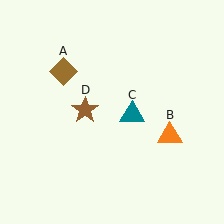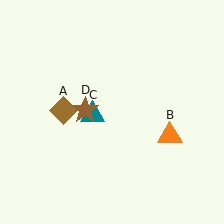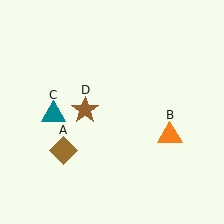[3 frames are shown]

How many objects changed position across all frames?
2 objects changed position: brown diamond (object A), teal triangle (object C).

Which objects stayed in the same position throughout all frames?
Orange triangle (object B) and brown star (object D) remained stationary.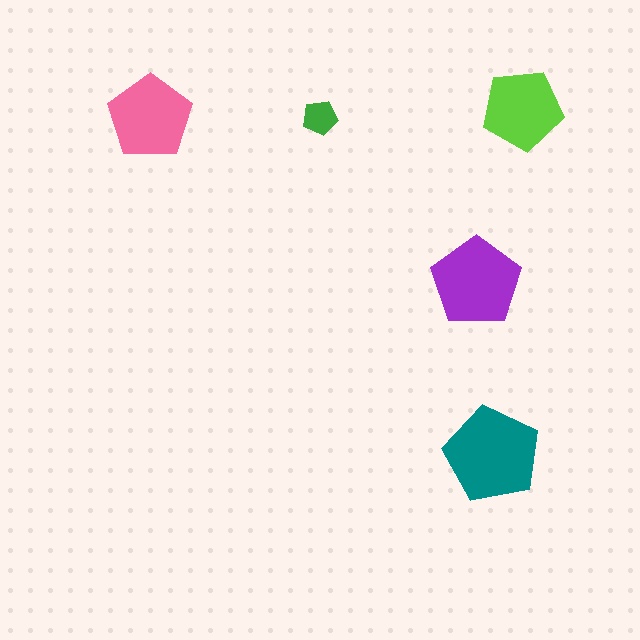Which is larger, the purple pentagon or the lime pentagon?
The purple one.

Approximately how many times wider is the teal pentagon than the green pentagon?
About 3 times wider.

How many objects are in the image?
There are 5 objects in the image.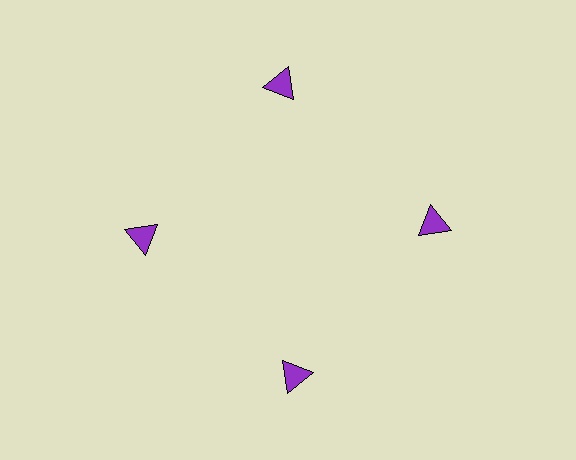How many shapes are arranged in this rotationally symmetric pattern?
There are 4 shapes, arranged in 4 groups of 1.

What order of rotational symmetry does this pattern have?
This pattern has 4-fold rotational symmetry.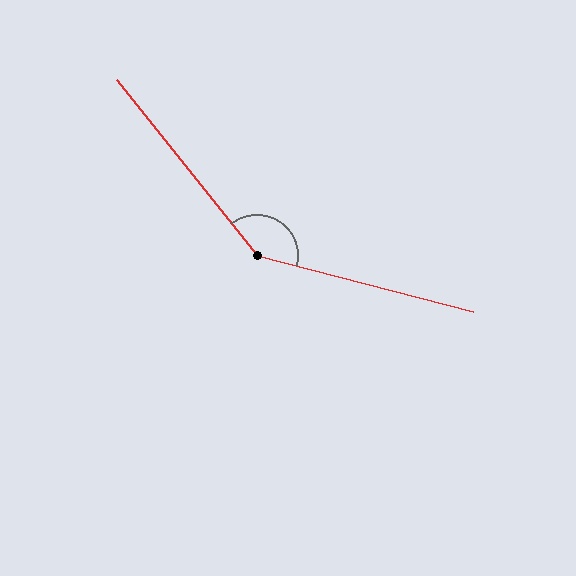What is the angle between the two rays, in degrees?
Approximately 143 degrees.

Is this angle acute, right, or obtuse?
It is obtuse.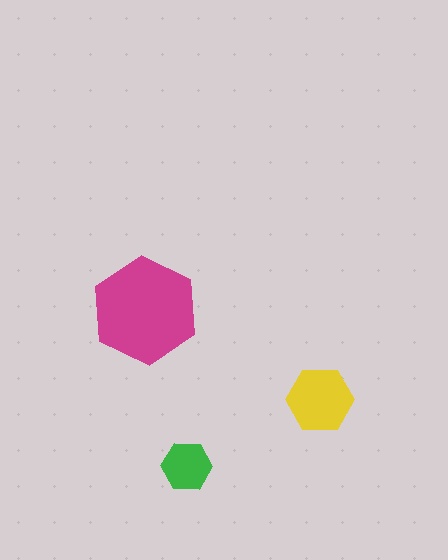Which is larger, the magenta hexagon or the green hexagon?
The magenta one.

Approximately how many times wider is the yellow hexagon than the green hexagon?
About 1.5 times wider.